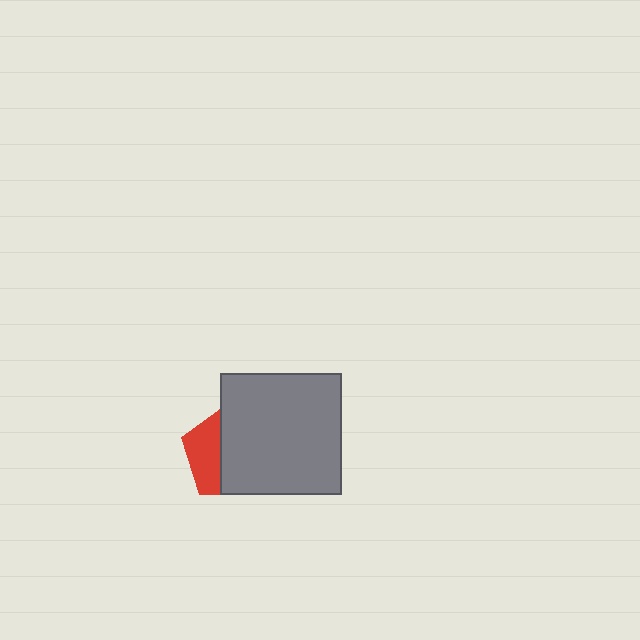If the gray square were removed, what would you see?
You would see the complete red pentagon.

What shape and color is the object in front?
The object in front is a gray square.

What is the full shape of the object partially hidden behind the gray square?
The partially hidden object is a red pentagon.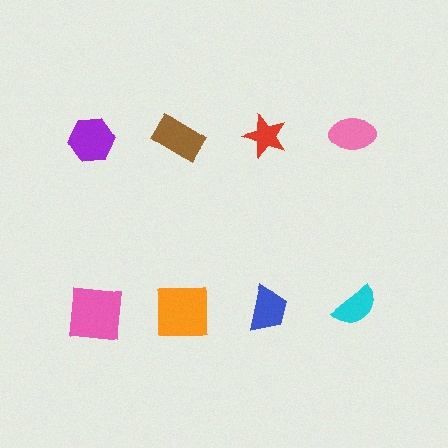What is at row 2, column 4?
A cyan semicircle.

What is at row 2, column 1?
A pink square.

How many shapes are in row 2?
4 shapes.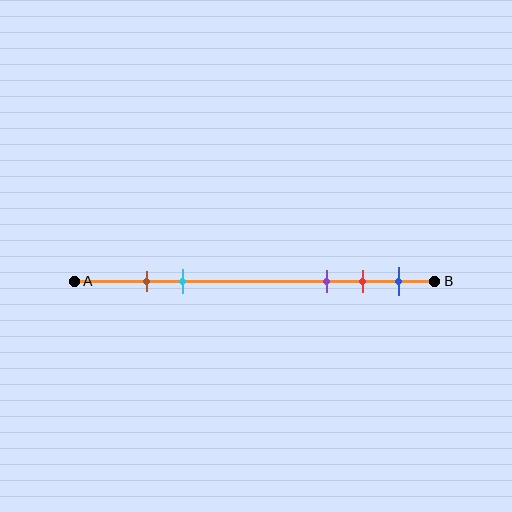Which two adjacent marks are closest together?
The brown and cyan marks are the closest adjacent pair.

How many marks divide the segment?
There are 5 marks dividing the segment.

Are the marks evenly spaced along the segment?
No, the marks are not evenly spaced.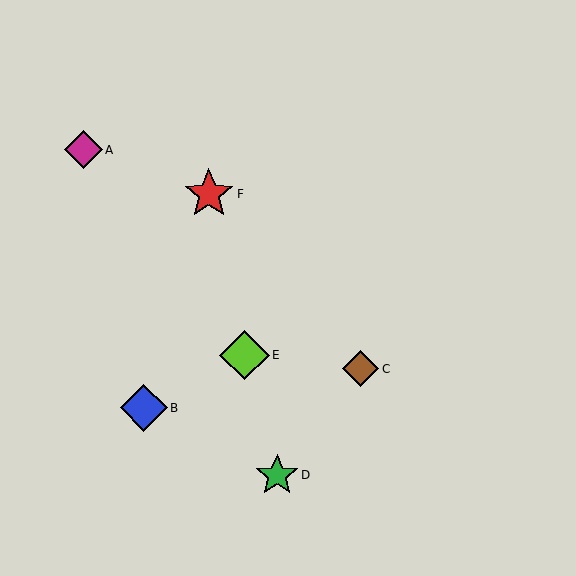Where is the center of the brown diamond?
The center of the brown diamond is at (361, 369).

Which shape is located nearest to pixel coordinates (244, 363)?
The lime diamond (labeled E) at (245, 355) is nearest to that location.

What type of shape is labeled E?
Shape E is a lime diamond.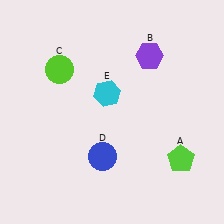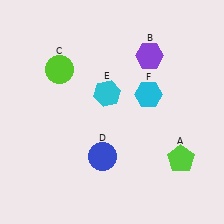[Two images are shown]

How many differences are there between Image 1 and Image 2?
There is 1 difference between the two images.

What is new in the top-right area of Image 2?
A cyan hexagon (F) was added in the top-right area of Image 2.